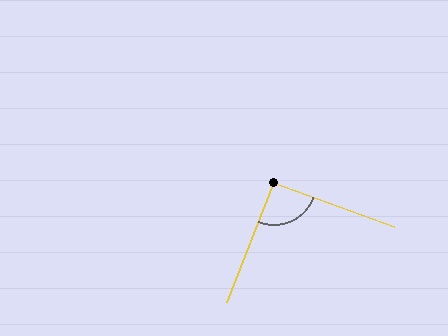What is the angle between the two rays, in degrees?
Approximately 92 degrees.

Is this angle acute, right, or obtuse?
It is approximately a right angle.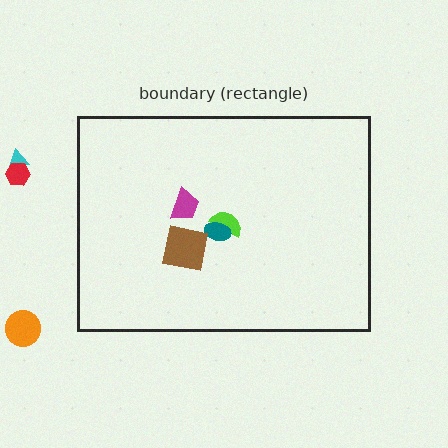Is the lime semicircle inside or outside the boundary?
Inside.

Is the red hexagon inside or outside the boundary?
Outside.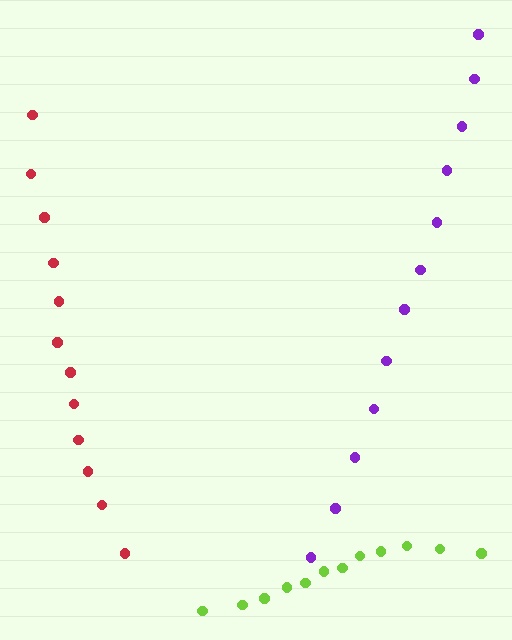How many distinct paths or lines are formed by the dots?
There are 3 distinct paths.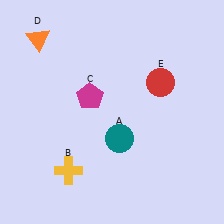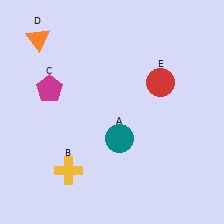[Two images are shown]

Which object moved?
The magenta pentagon (C) moved left.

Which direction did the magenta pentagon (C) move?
The magenta pentagon (C) moved left.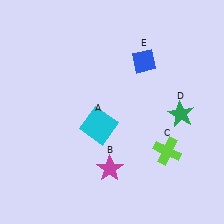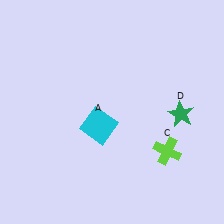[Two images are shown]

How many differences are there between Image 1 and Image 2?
There are 2 differences between the two images.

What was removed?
The blue diamond (E), the magenta star (B) were removed in Image 2.